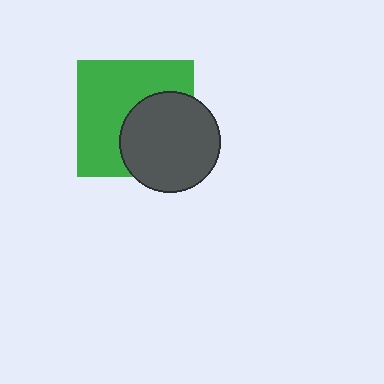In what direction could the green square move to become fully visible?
The green square could move toward the upper-left. That would shift it out from behind the dark gray circle entirely.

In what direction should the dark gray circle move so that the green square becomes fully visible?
The dark gray circle should move toward the lower-right. That is the shortest direction to clear the overlap and leave the green square fully visible.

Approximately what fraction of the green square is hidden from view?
Roughly 41% of the green square is hidden behind the dark gray circle.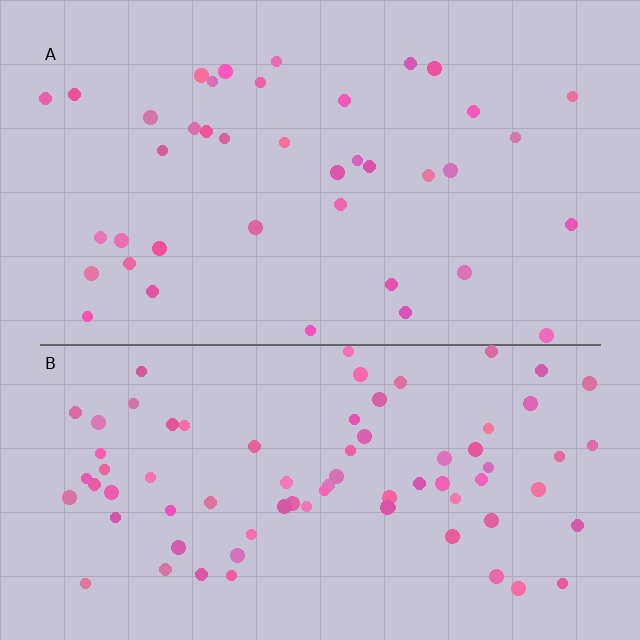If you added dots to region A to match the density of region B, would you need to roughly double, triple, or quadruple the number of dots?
Approximately double.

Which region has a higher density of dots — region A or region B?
B (the bottom).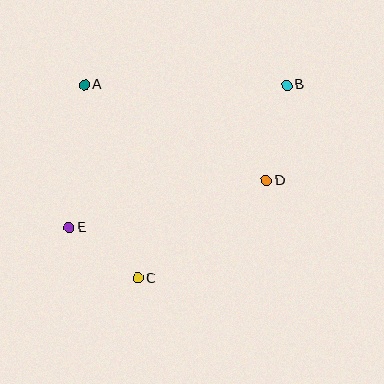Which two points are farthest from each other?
Points B and E are farthest from each other.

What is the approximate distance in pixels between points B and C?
The distance between B and C is approximately 244 pixels.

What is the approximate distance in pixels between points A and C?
The distance between A and C is approximately 201 pixels.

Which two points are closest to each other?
Points C and E are closest to each other.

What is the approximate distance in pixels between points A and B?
The distance between A and B is approximately 202 pixels.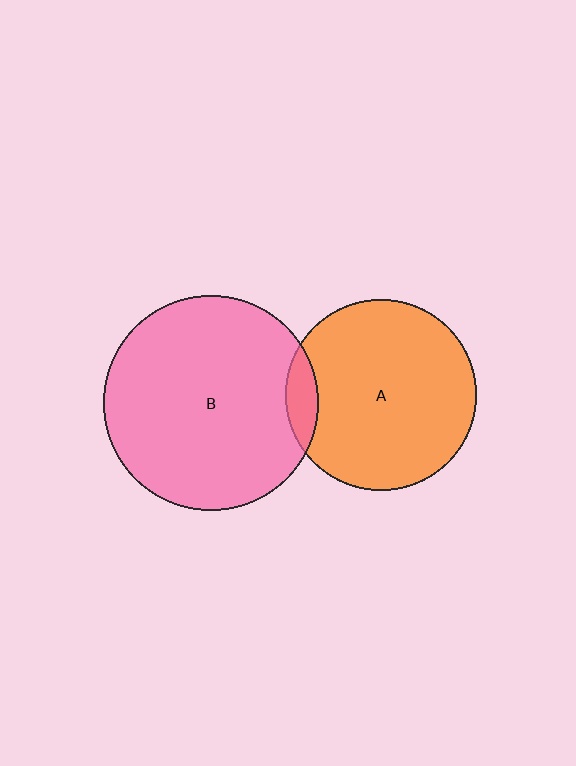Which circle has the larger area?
Circle B (pink).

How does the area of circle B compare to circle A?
Approximately 1.3 times.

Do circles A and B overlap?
Yes.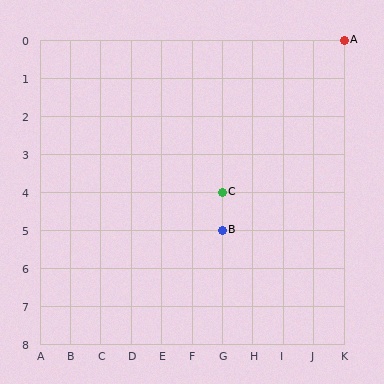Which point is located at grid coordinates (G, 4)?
Point C is at (G, 4).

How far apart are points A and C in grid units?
Points A and C are 4 columns and 4 rows apart (about 5.7 grid units diagonally).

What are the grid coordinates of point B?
Point B is at grid coordinates (G, 5).